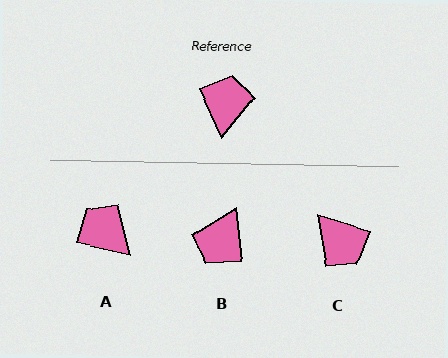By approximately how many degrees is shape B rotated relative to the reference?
Approximately 161 degrees counter-clockwise.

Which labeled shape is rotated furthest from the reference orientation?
B, about 161 degrees away.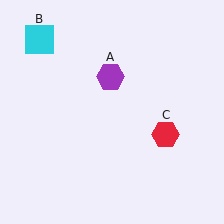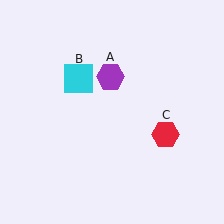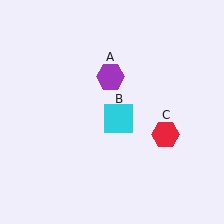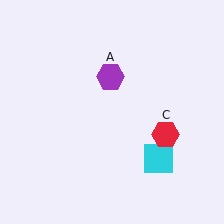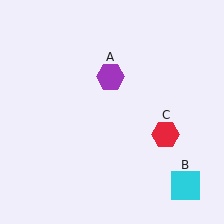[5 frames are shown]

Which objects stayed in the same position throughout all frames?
Purple hexagon (object A) and red hexagon (object C) remained stationary.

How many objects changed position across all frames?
1 object changed position: cyan square (object B).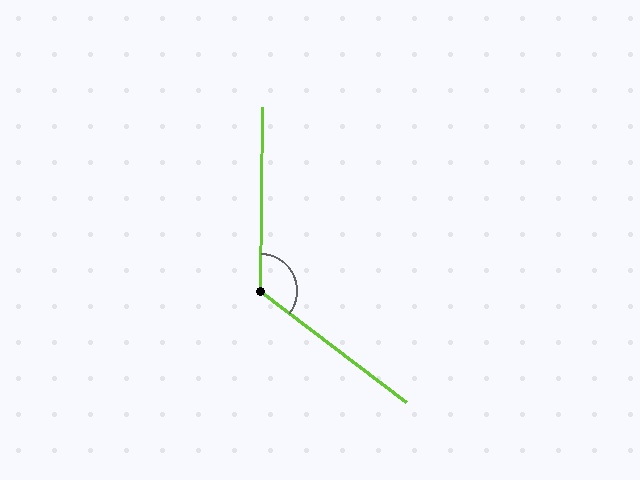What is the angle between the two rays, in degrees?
Approximately 127 degrees.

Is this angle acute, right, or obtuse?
It is obtuse.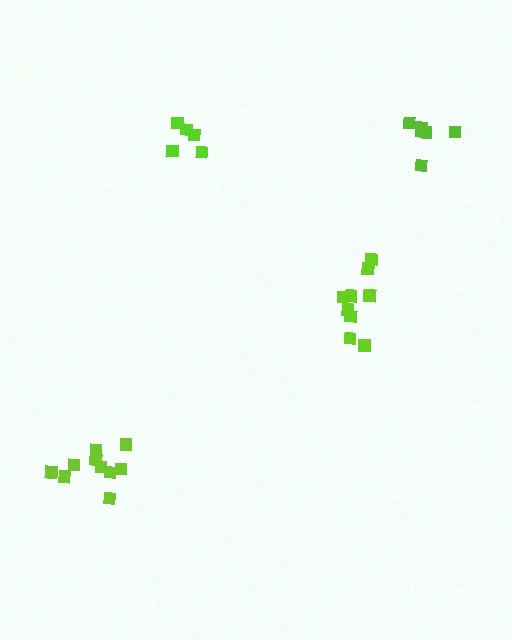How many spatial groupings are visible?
There are 4 spatial groupings.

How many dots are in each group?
Group 1: 10 dots, Group 2: 5 dots, Group 3: 9 dots, Group 4: 7 dots (31 total).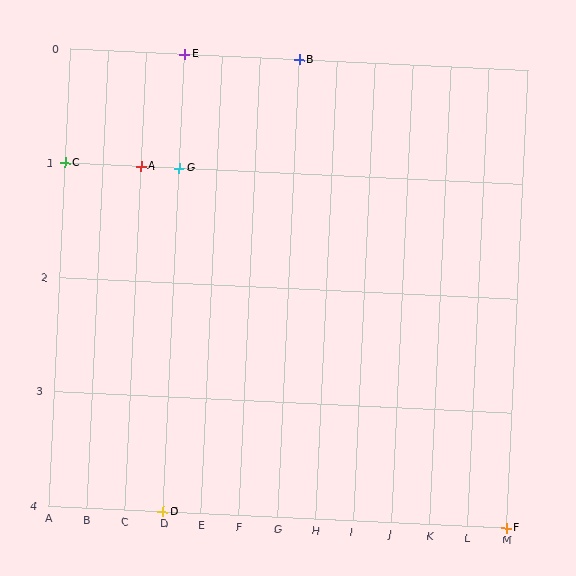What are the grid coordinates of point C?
Point C is at grid coordinates (A, 1).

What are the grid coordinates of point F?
Point F is at grid coordinates (M, 4).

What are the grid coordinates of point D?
Point D is at grid coordinates (D, 4).